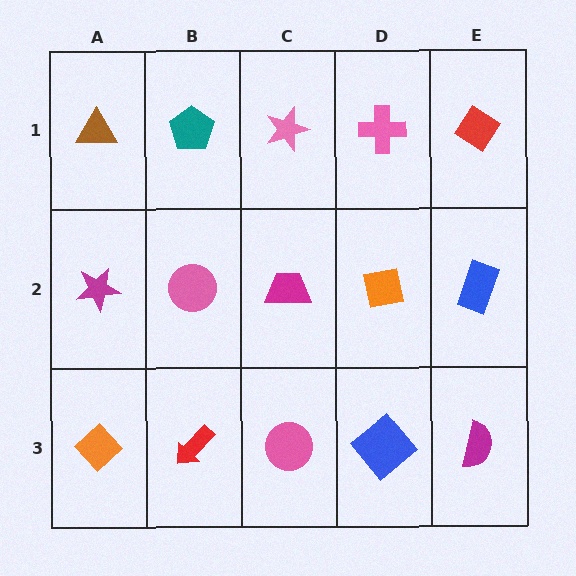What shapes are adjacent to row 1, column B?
A pink circle (row 2, column B), a brown triangle (row 1, column A), a pink star (row 1, column C).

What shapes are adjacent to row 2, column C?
A pink star (row 1, column C), a pink circle (row 3, column C), a pink circle (row 2, column B), an orange square (row 2, column D).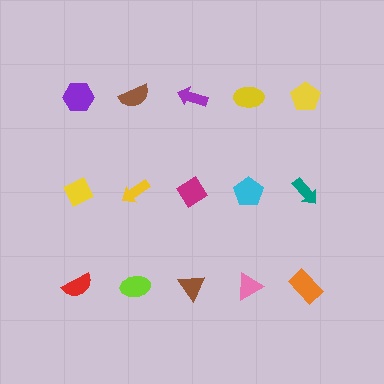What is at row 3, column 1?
A red semicircle.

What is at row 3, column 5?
An orange rectangle.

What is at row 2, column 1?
A yellow diamond.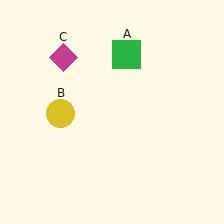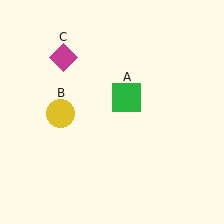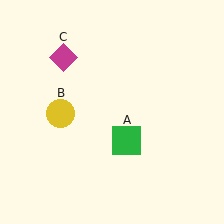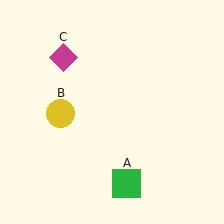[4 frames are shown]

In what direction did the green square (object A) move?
The green square (object A) moved down.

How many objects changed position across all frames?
1 object changed position: green square (object A).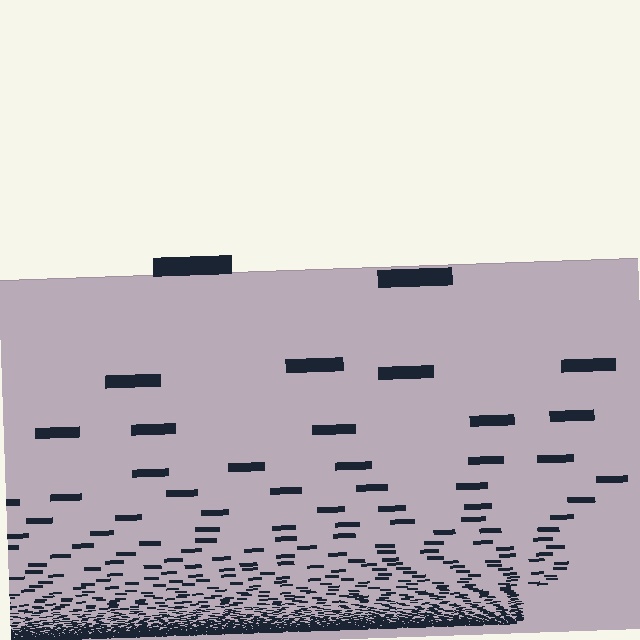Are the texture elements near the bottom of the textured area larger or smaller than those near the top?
Smaller. The gradient is inverted — elements near the bottom are smaller and denser.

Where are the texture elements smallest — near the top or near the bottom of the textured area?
Near the bottom.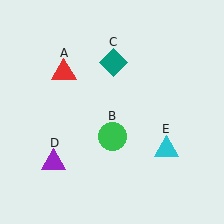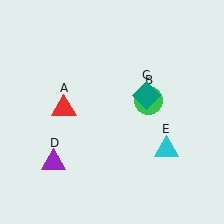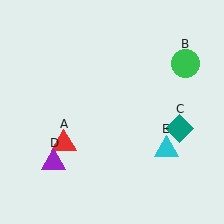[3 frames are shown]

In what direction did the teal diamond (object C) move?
The teal diamond (object C) moved down and to the right.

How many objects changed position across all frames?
3 objects changed position: red triangle (object A), green circle (object B), teal diamond (object C).